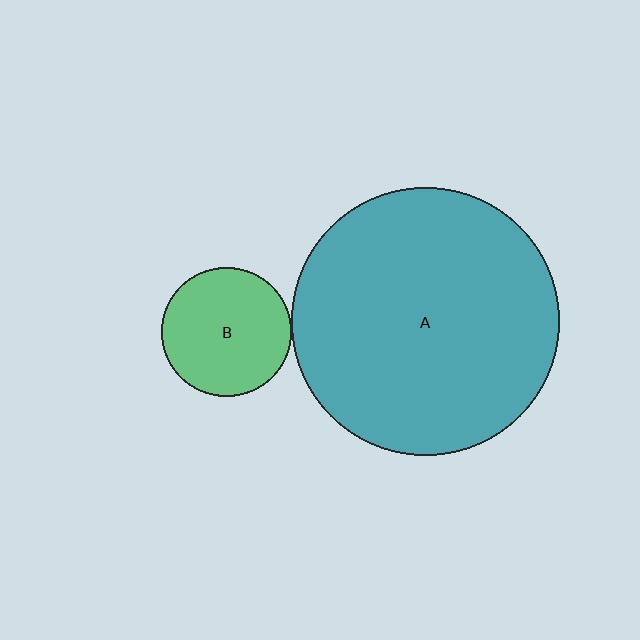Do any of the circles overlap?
No, none of the circles overlap.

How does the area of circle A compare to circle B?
Approximately 4.3 times.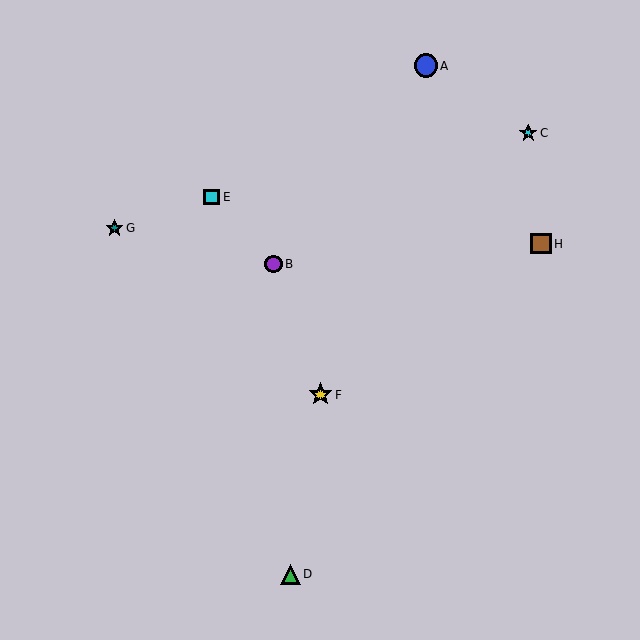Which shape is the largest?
The blue circle (labeled A) is the largest.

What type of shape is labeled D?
Shape D is a green triangle.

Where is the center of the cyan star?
The center of the cyan star is at (528, 133).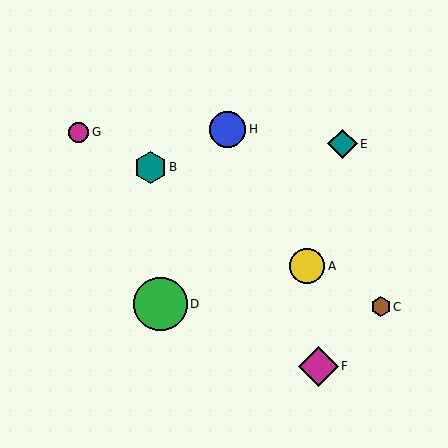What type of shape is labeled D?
Shape D is a green circle.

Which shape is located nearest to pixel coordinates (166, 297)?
The green circle (labeled D) at (160, 304) is nearest to that location.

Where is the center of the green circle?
The center of the green circle is at (160, 304).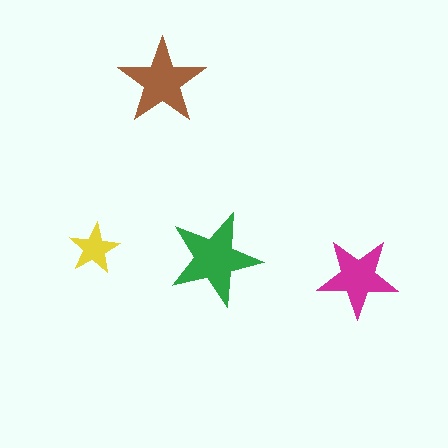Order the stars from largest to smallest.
the green one, the brown one, the magenta one, the yellow one.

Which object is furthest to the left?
The yellow star is leftmost.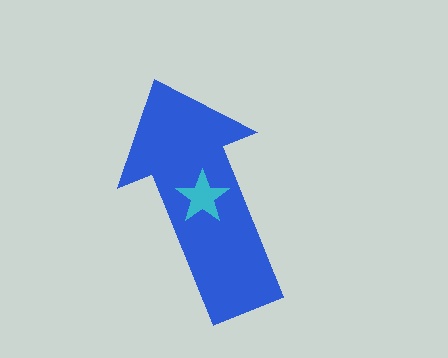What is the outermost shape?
The blue arrow.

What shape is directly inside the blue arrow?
The cyan star.